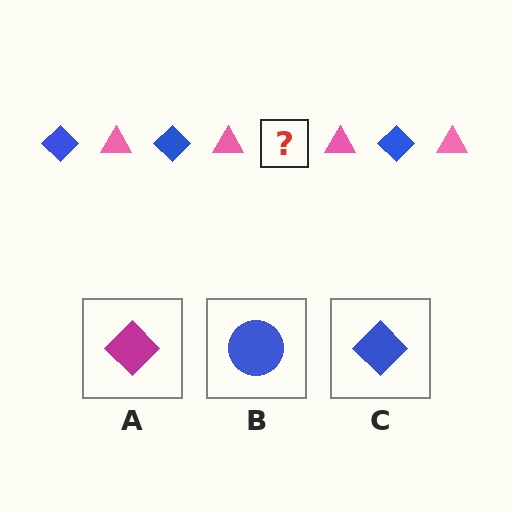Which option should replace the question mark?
Option C.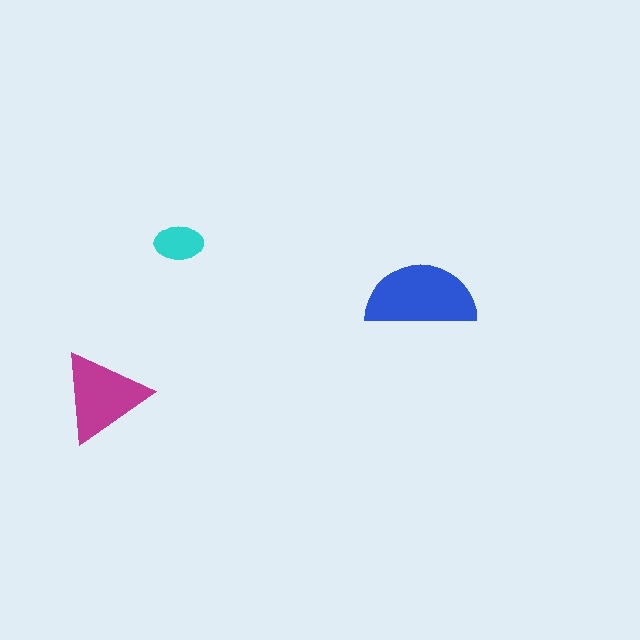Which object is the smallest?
The cyan ellipse.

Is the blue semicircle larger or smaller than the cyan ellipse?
Larger.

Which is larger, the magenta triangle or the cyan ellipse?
The magenta triangle.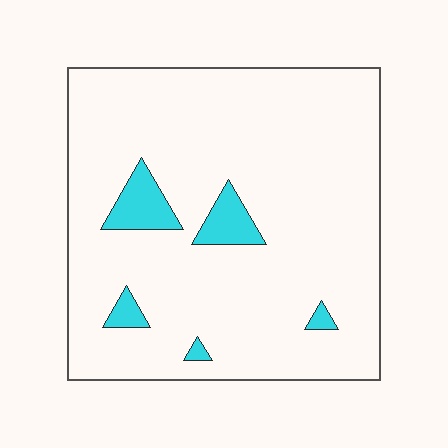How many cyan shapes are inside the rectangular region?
5.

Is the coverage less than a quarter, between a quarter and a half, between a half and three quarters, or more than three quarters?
Less than a quarter.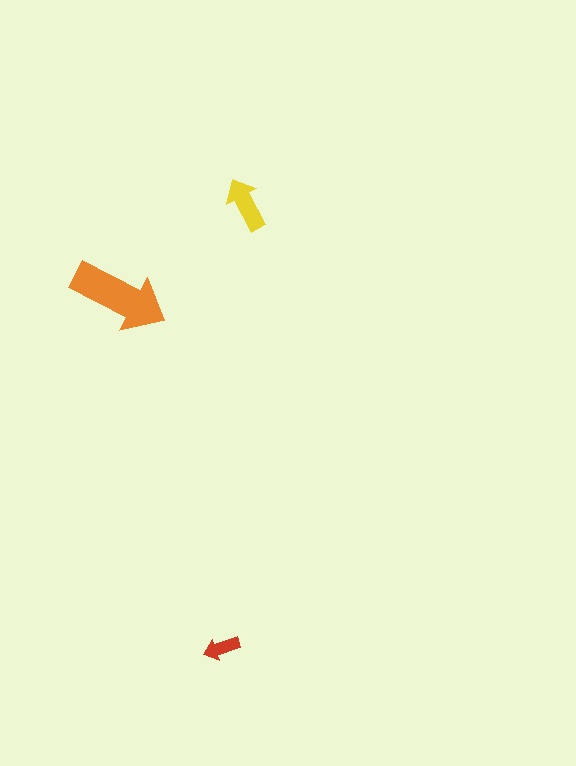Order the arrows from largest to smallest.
the orange one, the yellow one, the red one.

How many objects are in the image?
There are 3 objects in the image.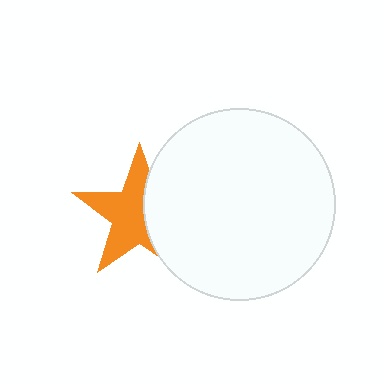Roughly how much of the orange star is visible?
About half of it is visible (roughly 61%).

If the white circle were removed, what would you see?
You would see the complete orange star.